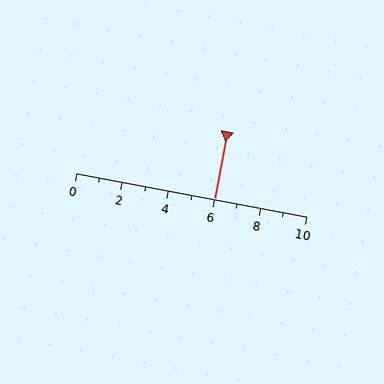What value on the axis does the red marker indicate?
The marker indicates approximately 6.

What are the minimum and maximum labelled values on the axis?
The axis runs from 0 to 10.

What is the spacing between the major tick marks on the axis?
The major ticks are spaced 2 apart.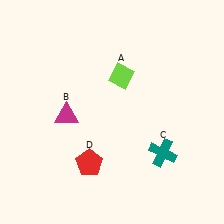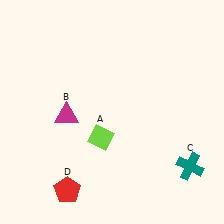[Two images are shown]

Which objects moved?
The objects that moved are: the lime diamond (A), the teal cross (C), the red pentagon (D).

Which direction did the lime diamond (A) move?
The lime diamond (A) moved down.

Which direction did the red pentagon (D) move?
The red pentagon (D) moved down.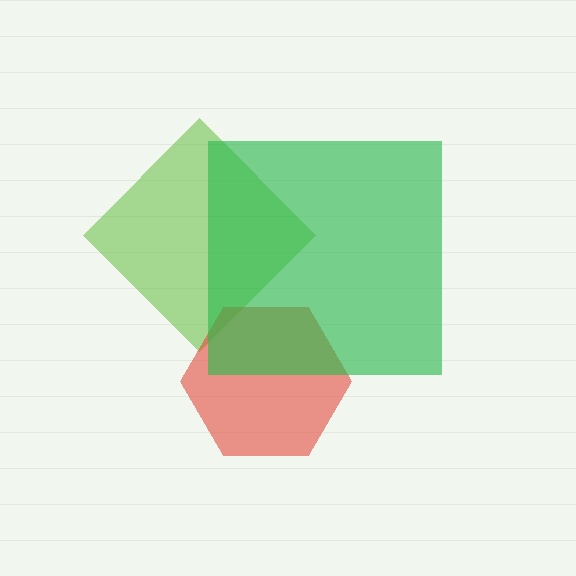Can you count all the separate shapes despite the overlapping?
Yes, there are 3 separate shapes.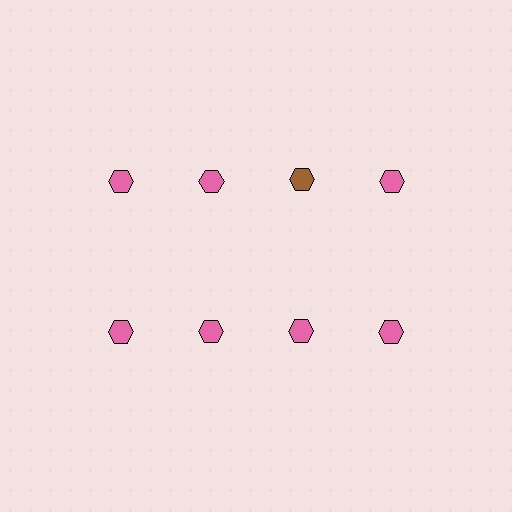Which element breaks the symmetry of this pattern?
The brown hexagon in the top row, center column breaks the symmetry. All other shapes are pink hexagons.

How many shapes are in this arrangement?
There are 8 shapes arranged in a grid pattern.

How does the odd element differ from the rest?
It has a different color: brown instead of pink.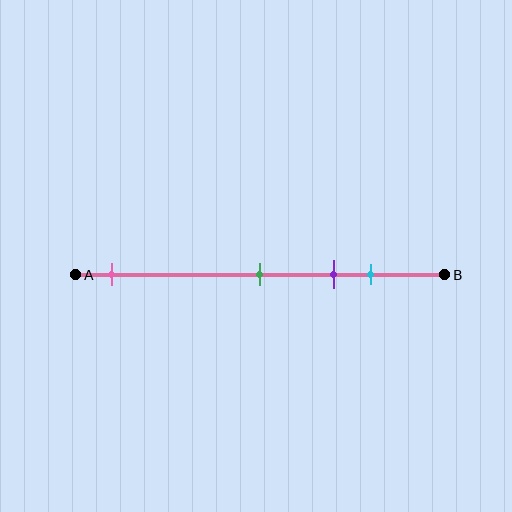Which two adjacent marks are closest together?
The purple and cyan marks are the closest adjacent pair.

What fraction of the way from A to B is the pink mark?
The pink mark is approximately 10% (0.1) of the way from A to B.